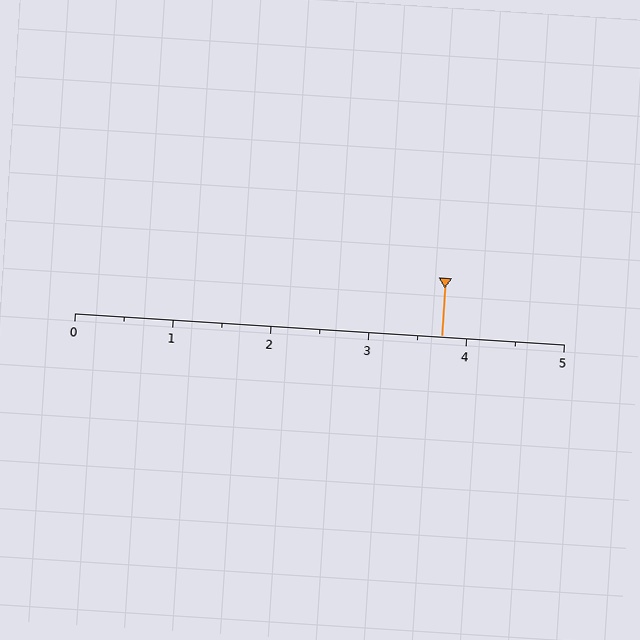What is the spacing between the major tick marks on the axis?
The major ticks are spaced 1 apart.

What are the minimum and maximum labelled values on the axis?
The axis runs from 0 to 5.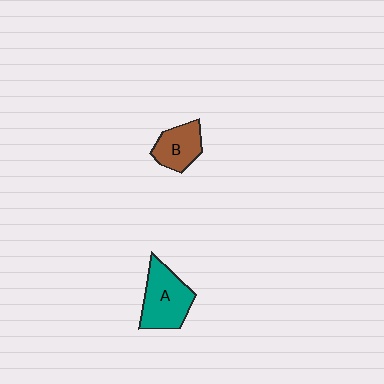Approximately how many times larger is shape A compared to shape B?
Approximately 1.5 times.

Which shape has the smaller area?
Shape B (brown).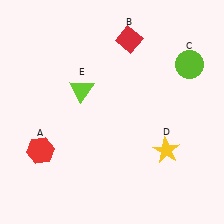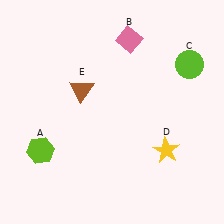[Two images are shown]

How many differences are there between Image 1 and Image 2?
There are 3 differences between the two images.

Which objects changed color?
A changed from red to lime. B changed from red to pink. E changed from lime to brown.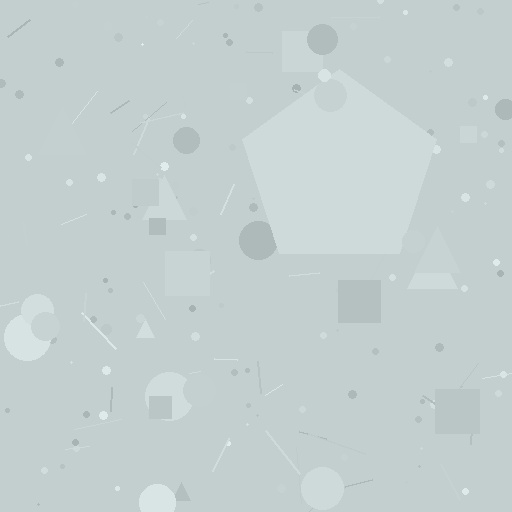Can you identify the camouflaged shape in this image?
The camouflaged shape is a pentagon.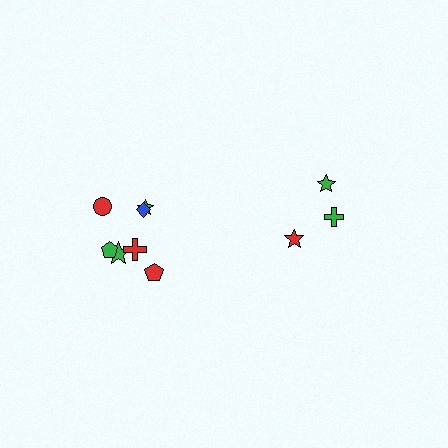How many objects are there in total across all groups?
There are 10 objects.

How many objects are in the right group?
There are 3 objects.